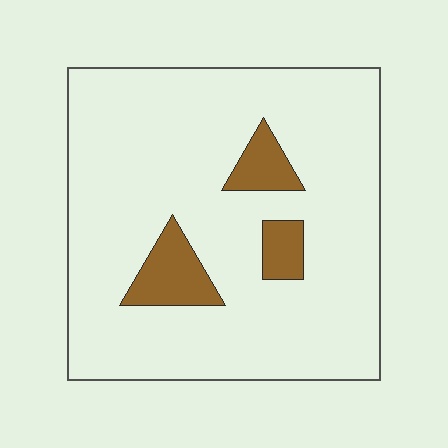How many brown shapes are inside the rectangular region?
3.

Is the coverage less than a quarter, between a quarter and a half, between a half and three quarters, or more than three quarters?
Less than a quarter.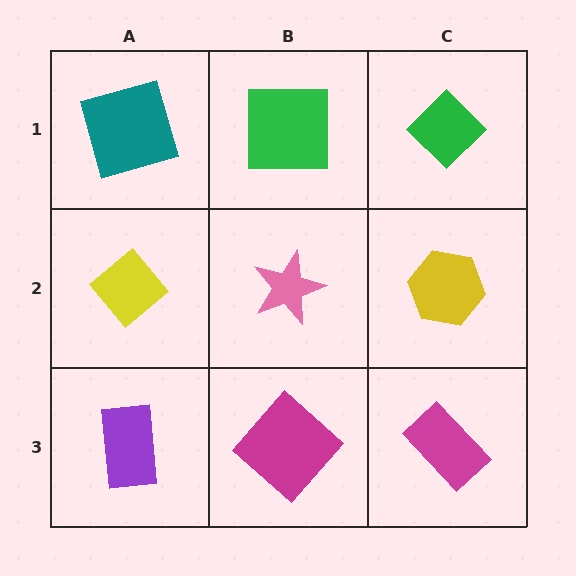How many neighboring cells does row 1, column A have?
2.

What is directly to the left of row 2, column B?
A yellow diamond.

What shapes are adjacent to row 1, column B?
A pink star (row 2, column B), a teal square (row 1, column A), a green diamond (row 1, column C).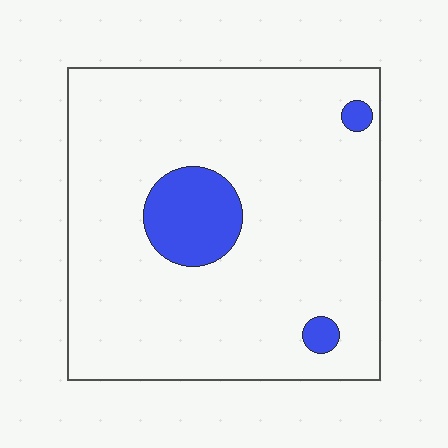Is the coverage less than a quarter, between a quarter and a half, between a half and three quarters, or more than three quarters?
Less than a quarter.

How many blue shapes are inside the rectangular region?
3.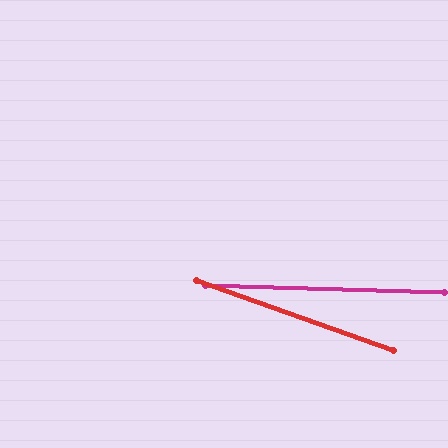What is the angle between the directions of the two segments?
Approximately 18 degrees.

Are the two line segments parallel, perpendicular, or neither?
Neither parallel nor perpendicular — they differ by about 18°.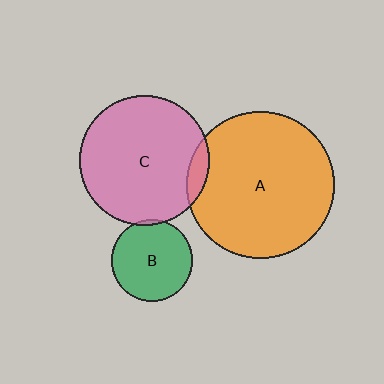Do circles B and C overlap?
Yes.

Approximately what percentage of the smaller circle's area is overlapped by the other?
Approximately 5%.